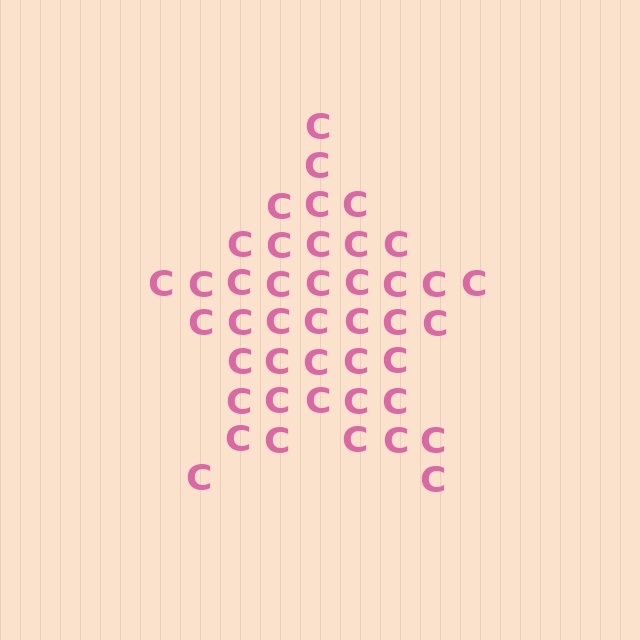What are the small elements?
The small elements are letter C's.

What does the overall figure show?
The overall figure shows a star.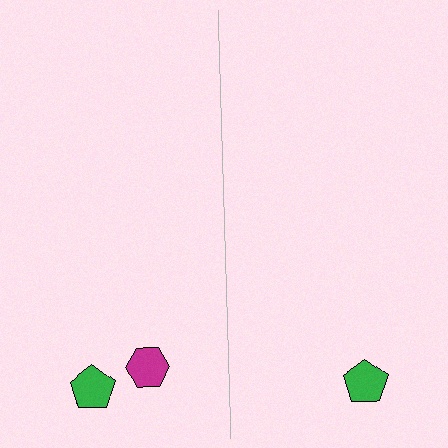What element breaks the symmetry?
A magenta hexagon is missing from the right side.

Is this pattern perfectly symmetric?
No, the pattern is not perfectly symmetric. A magenta hexagon is missing from the right side.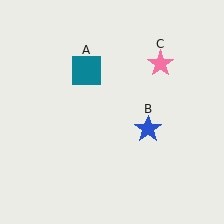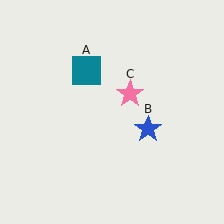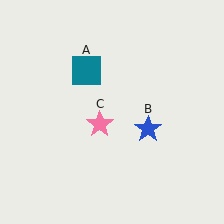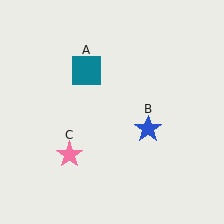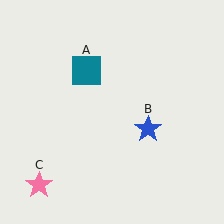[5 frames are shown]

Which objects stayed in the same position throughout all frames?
Teal square (object A) and blue star (object B) remained stationary.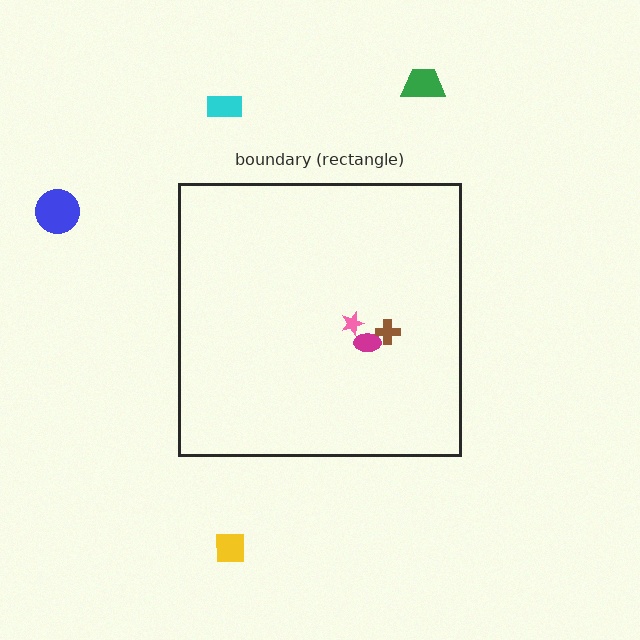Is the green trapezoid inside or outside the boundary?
Outside.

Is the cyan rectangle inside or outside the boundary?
Outside.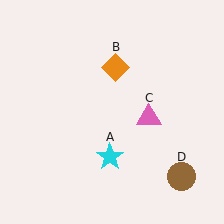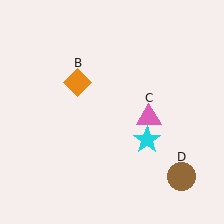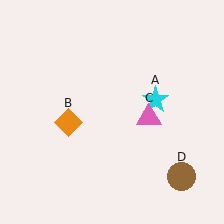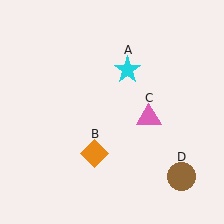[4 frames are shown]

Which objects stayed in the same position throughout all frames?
Pink triangle (object C) and brown circle (object D) remained stationary.